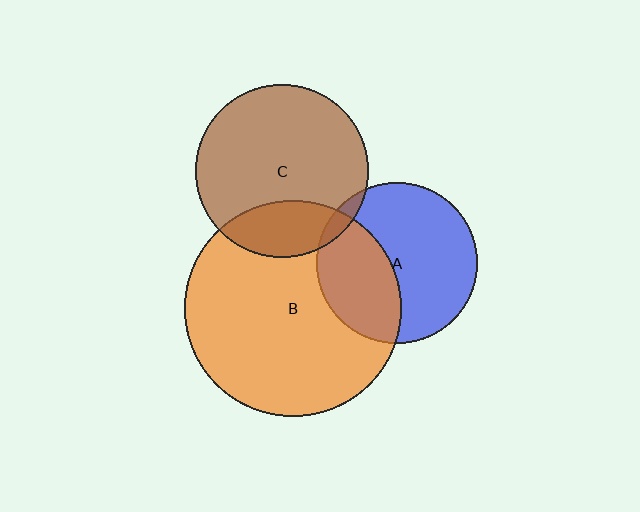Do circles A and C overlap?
Yes.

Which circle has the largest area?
Circle B (orange).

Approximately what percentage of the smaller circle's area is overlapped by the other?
Approximately 5%.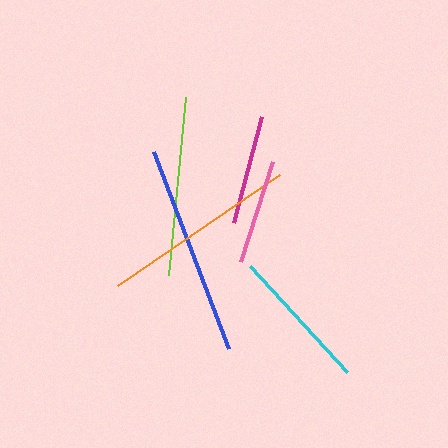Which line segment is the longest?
The blue line is the longest at approximately 211 pixels.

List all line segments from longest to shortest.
From longest to shortest: blue, orange, lime, cyan, magenta, pink.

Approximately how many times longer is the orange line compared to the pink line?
The orange line is approximately 1.9 times the length of the pink line.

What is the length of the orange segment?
The orange segment is approximately 196 pixels long.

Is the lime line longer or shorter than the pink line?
The lime line is longer than the pink line.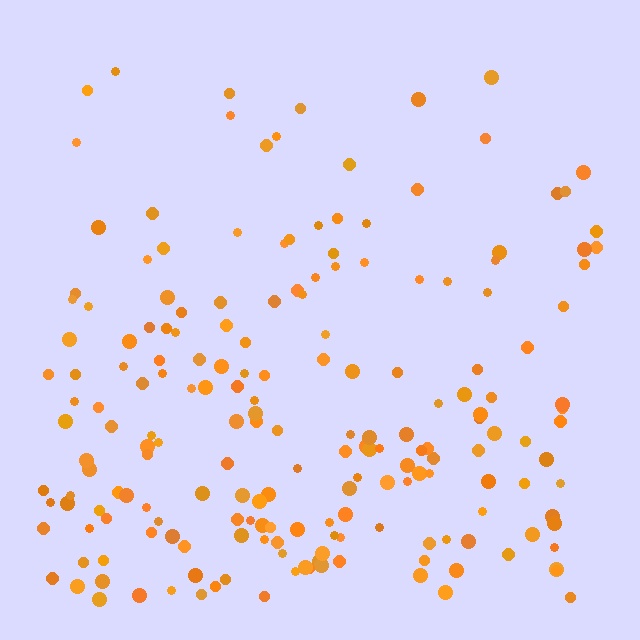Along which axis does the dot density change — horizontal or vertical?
Vertical.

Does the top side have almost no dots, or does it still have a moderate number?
Still a moderate number, just noticeably fewer than the bottom.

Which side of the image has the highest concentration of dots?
The bottom.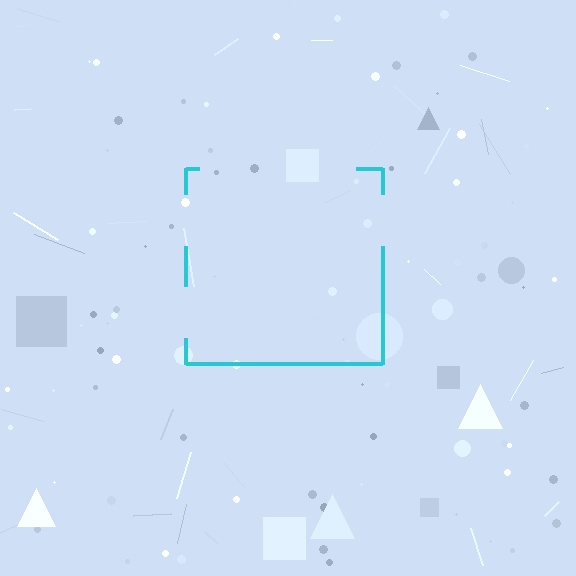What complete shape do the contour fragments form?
The contour fragments form a square.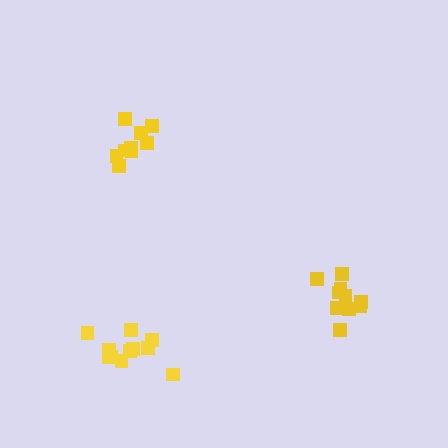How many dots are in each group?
Group 1: 10 dots, Group 2: 9 dots, Group 3: 11 dots (30 total).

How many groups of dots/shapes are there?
There are 3 groups.